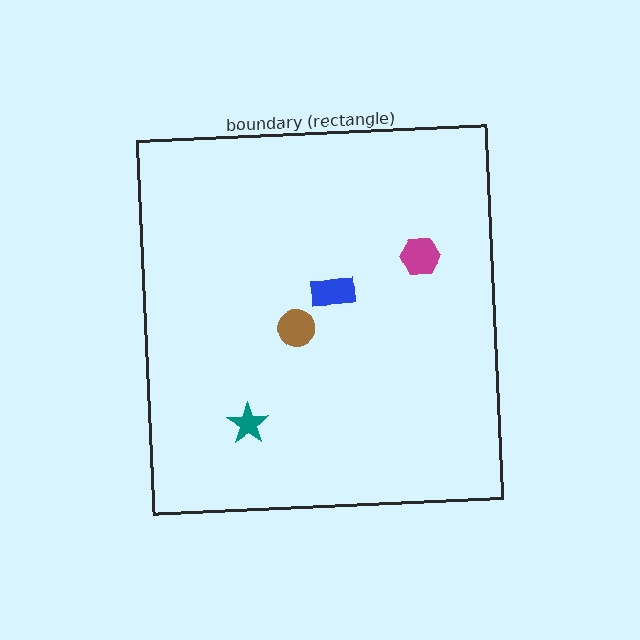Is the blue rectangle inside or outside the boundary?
Inside.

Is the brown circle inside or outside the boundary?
Inside.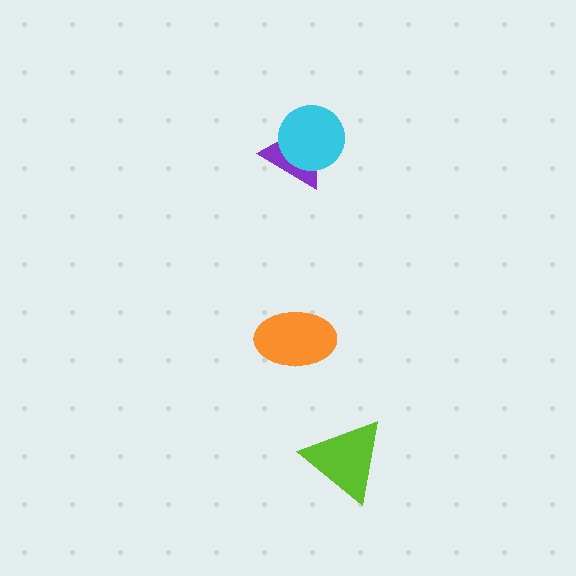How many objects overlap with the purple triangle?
1 object overlaps with the purple triangle.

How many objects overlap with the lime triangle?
0 objects overlap with the lime triangle.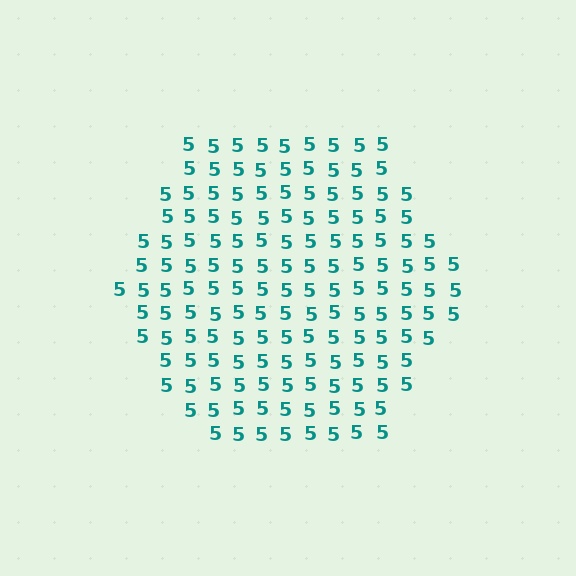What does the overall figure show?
The overall figure shows a hexagon.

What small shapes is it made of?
It is made of small digit 5's.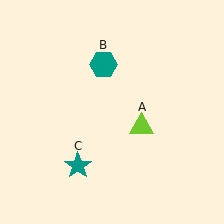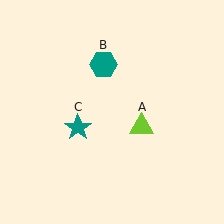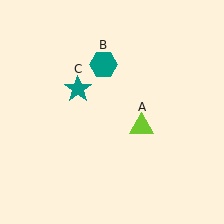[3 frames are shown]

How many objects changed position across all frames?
1 object changed position: teal star (object C).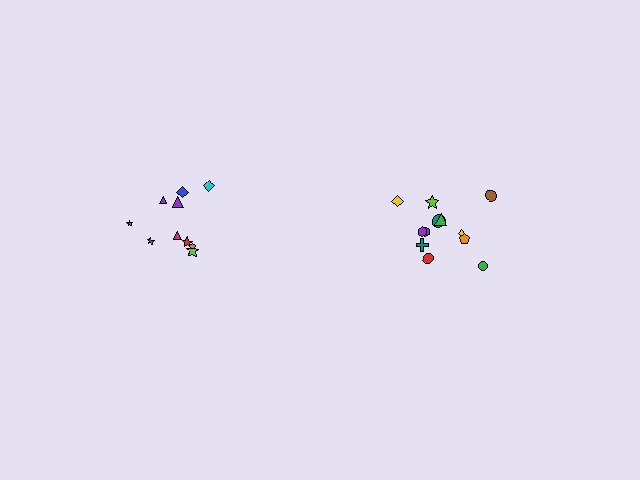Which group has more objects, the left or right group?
The right group.